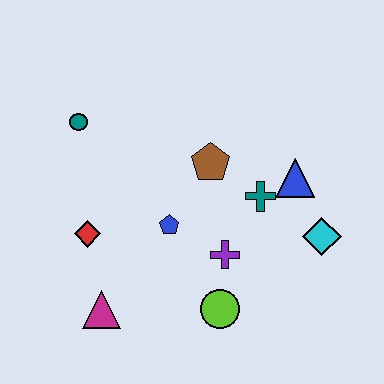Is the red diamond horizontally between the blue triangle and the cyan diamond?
No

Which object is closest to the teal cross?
The blue triangle is closest to the teal cross.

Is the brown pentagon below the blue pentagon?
No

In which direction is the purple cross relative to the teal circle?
The purple cross is to the right of the teal circle.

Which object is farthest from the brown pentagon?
The magenta triangle is farthest from the brown pentagon.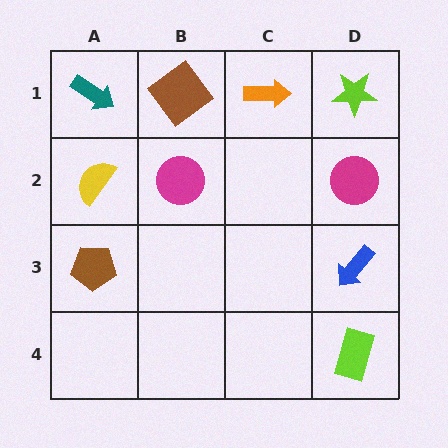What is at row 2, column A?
A yellow semicircle.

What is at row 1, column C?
An orange arrow.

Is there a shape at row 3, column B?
No, that cell is empty.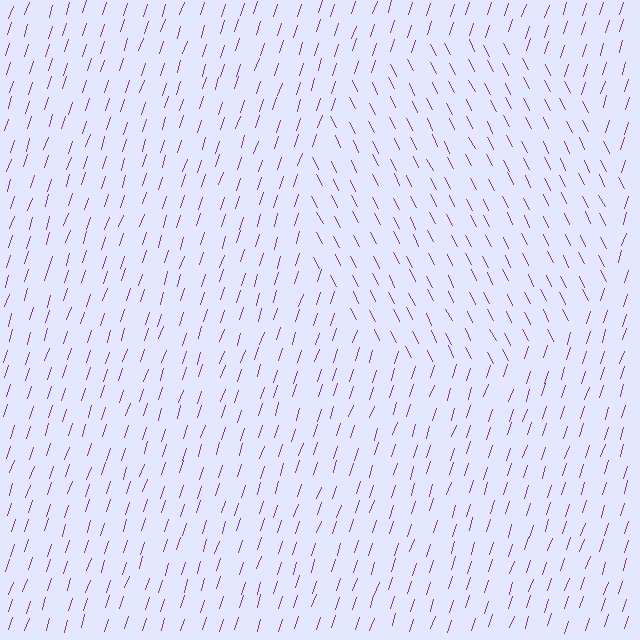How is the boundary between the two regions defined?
The boundary is defined purely by a change in line orientation (approximately 45 degrees difference). All lines are the same color and thickness.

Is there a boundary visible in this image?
Yes, there is a texture boundary formed by a change in line orientation.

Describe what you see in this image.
The image is filled with small purple line segments. A circle region in the image has lines oriented differently from the surrounding lines, creating a visible texture boundary.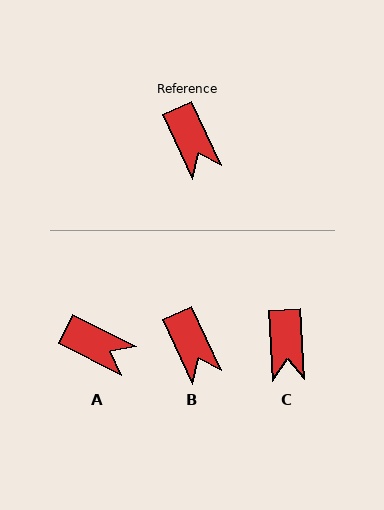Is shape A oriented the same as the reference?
No, it is off by about 38 degrees.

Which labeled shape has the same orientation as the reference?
B.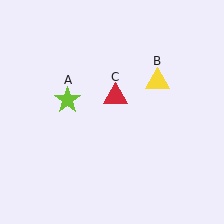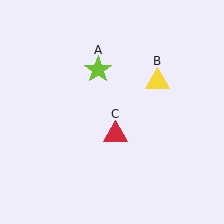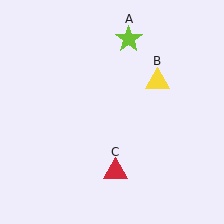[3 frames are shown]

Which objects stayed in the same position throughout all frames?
Yellow triangle (object B) remained stationary.